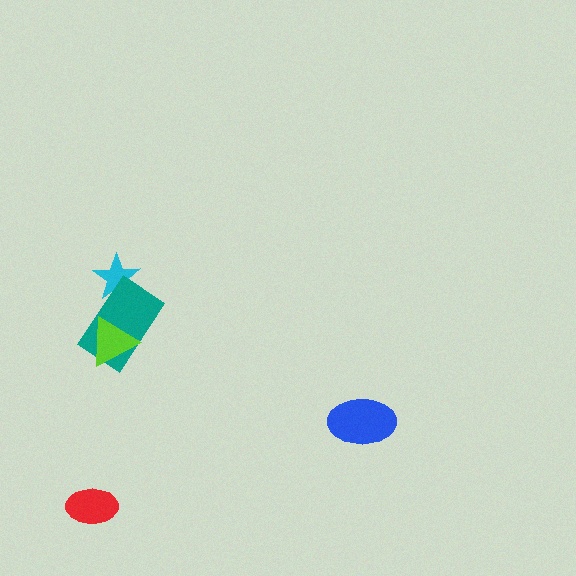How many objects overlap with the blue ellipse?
0 objects overlap with the blue ellipse.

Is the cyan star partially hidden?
Yes, it is partially covered by another shape.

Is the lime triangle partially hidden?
No, no other shape covers it.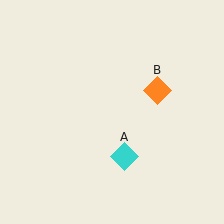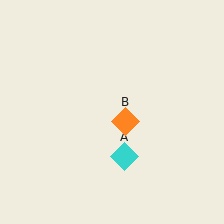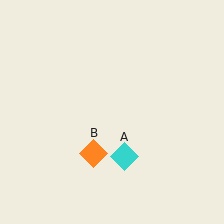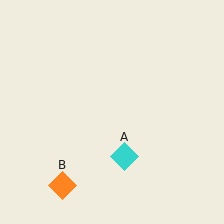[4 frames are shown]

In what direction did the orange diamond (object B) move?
The orange diamond (object B) moved down and to the left.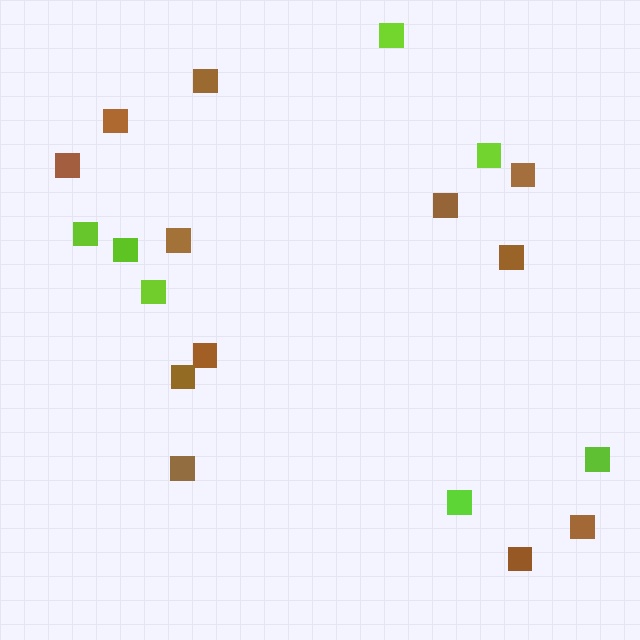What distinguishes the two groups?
There are 2 groups: one group of lime squares (7) and one group of brown squares (12).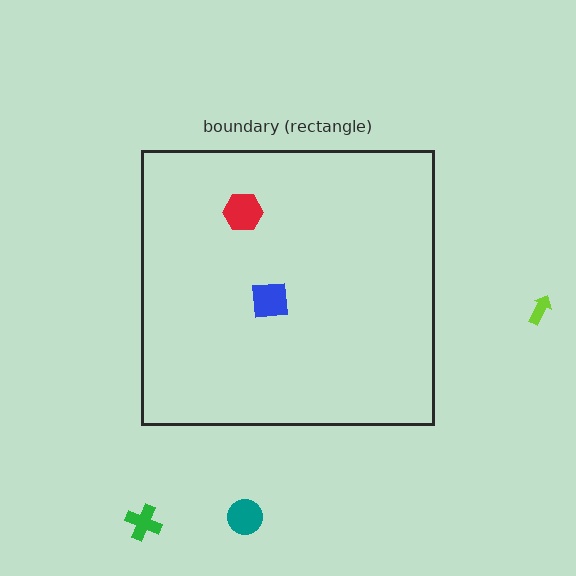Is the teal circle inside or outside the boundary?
Outside.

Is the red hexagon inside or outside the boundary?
Inside.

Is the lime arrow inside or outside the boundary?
Outside.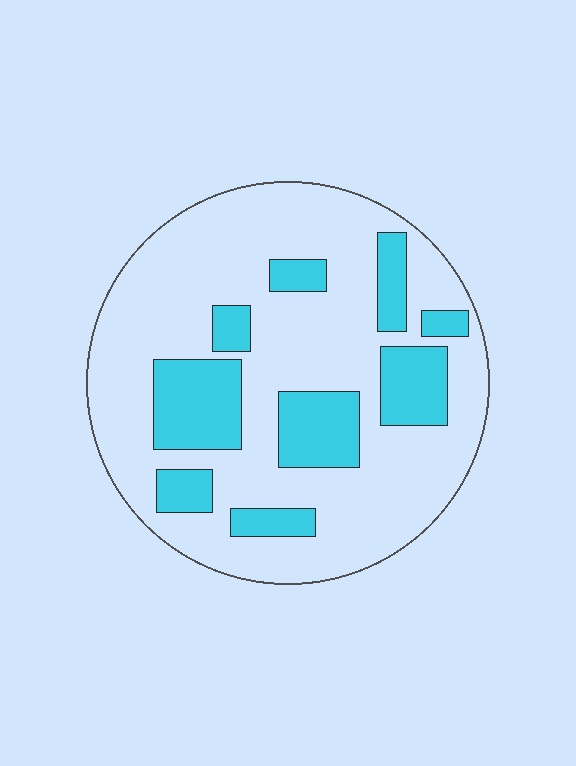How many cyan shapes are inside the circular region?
9.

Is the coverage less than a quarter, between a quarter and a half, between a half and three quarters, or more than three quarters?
Between a quarter and a half.